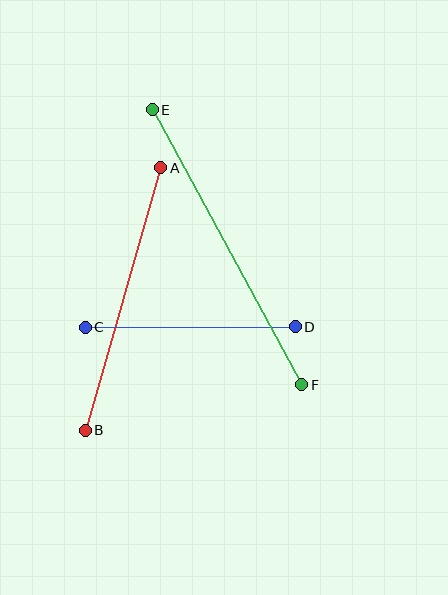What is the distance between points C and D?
The distance is approximately 210 pixels.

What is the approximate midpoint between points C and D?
The midpoint is at approximately (190, 327) pixels.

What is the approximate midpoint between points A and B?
The midpoint is at approximately (123, 299) pixels.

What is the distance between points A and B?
The distance is approximately 273 pixels.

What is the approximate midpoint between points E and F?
The midpoint is at approximately (227, 247) pixels.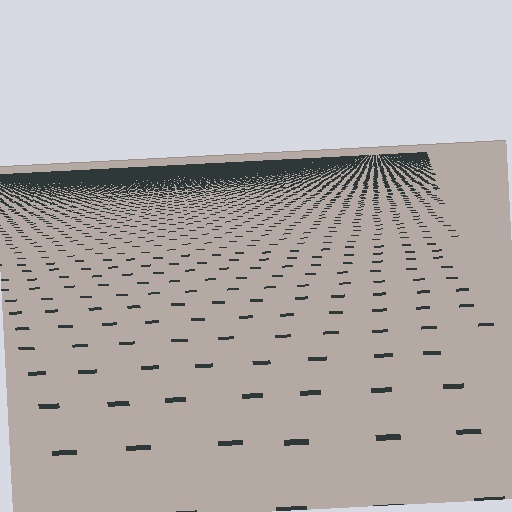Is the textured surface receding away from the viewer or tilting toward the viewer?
The surface is receding away from the viewer. Texture elements get smaller and denser toward the top.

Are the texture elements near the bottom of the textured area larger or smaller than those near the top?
Larger. Near the bottom, elements are closer to the viewer and appear at a bigger on-screen size.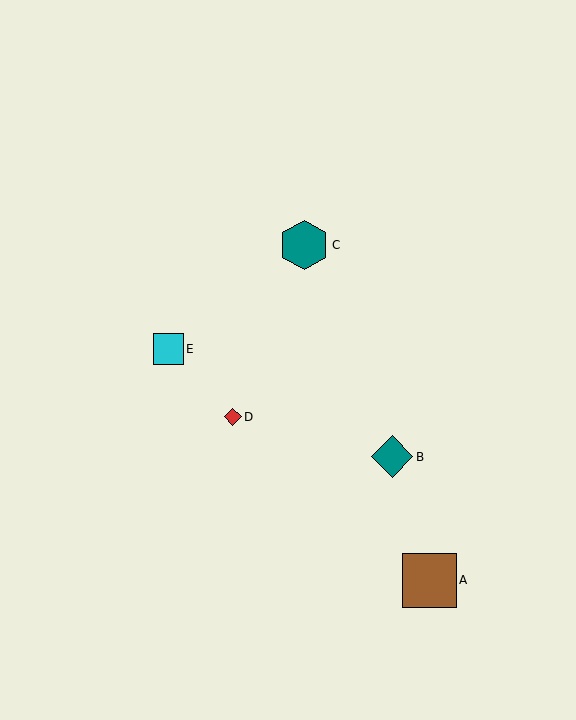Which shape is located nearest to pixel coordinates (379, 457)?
The teal diamond (labeled B) at (392, 457) is nearest to that location.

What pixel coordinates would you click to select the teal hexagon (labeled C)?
Click at (304, 245) to select the teal hexagon C.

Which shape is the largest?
The brown square (labeled A) is the largest.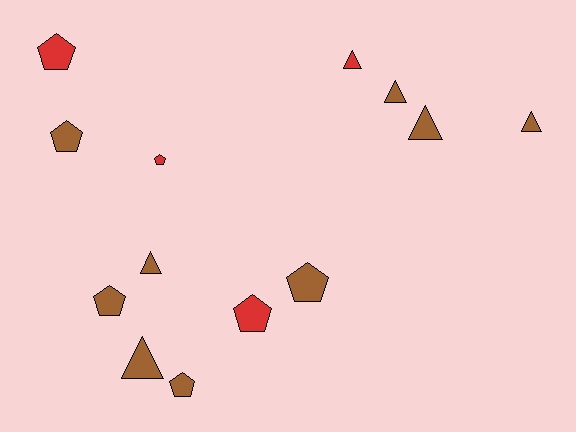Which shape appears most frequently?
Pentagon, with 7 objects.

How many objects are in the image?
There are 13 objects.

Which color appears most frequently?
Brown, with 9 objects.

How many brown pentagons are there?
There are 4 brown pentagons.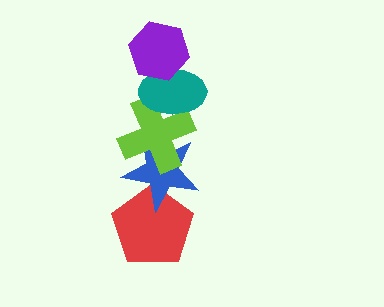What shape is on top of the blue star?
The lime cross is on top of the blue star.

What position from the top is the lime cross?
The lime cross is 3rd from the top.